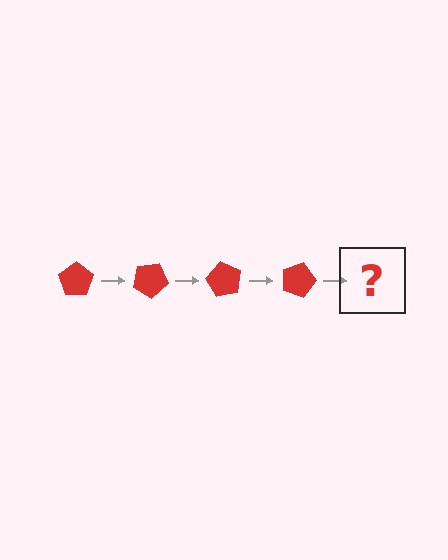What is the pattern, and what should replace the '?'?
The pattern is that the pentagon rotates 30 degrees each step. The '?' should be a red pentagon rotated 120 degrees.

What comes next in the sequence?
The next element should be a red pentagon rotated 120 degrees.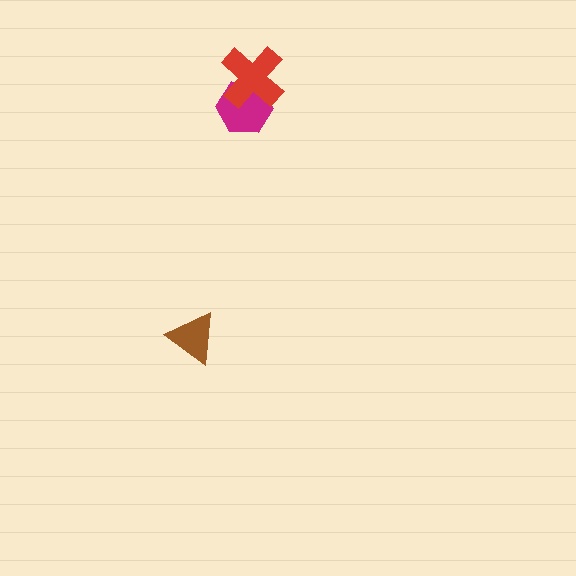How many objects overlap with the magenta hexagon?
1 object overlaps with the magenta hexagon.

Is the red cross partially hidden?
No, no other shape covers it.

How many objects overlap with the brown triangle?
0 objects overlap with the brown triangle.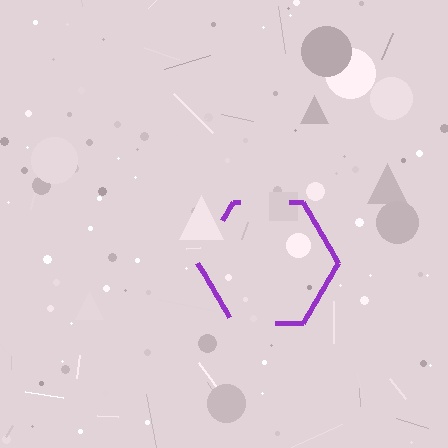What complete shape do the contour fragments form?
The contour fragments form a hexagon.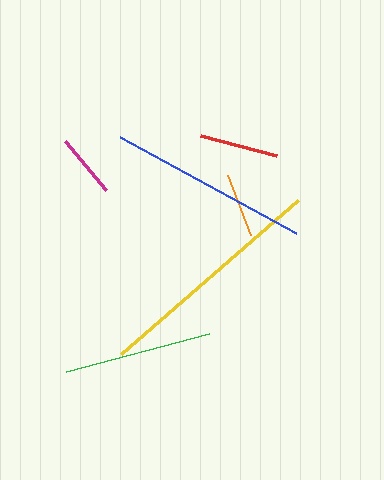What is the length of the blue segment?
The blue segment is approximately 200 pixels long.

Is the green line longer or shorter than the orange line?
The green line is longer than the orange line.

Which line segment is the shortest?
The orange line is the shortest at approximately 64 pixels.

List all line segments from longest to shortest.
From longest to shortest: yellow, blue, green, red, magenta, orange.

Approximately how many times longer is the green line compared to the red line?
The green line is approximately 1.9 times the length of the red line.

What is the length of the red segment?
The red segment is approximately 78 pixels long.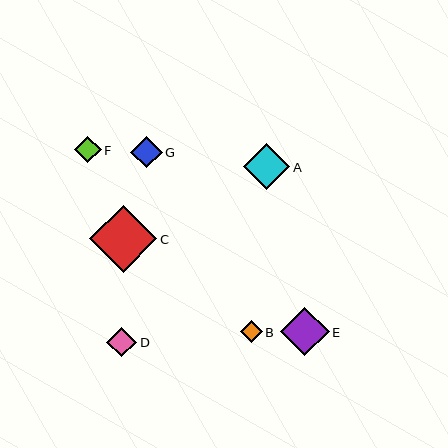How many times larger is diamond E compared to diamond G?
Diamond E is approximately 1.5 times the size of diamond G.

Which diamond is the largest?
Diamond C is the largest with a size of approximately 67 pixels.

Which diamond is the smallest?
Diamond B is the smallest with a size of approximately 22 pixels.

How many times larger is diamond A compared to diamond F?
Diamond A is approximately 1.8 times the size of diamond F.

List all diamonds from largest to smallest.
From largest to smallest: C, E, A, G, D, F, B.